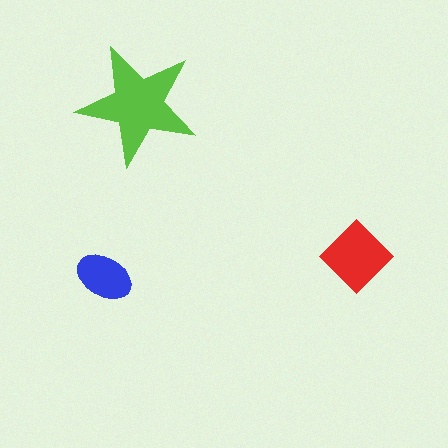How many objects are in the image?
There are 3 objects in the image.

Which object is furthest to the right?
The red diamond is rightmost.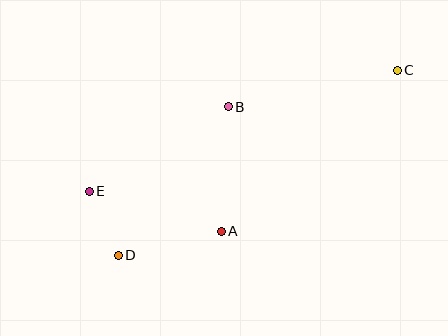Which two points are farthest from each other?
Points C and D are farthest from each other.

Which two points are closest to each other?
Points D and E are closest to each other.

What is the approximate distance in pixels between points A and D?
The distance between A and D is approximately 106 pixels.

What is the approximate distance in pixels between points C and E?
The distance between C and E is approximately 331 pixels.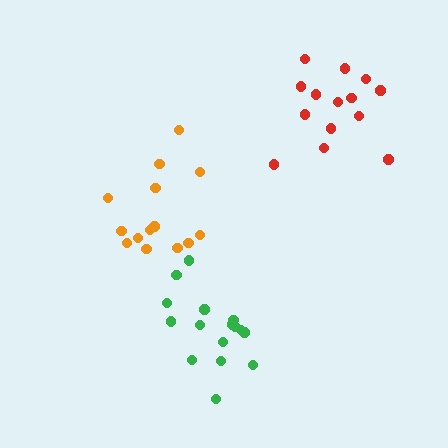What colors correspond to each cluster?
The clusters are colored: green, red, orange.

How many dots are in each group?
Group 1: 17 dots, Group 2: 14 dots, Group 3: 14 dots (45 total).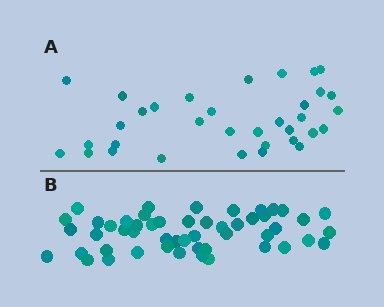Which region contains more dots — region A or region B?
Region B (the bottom region) has more dots.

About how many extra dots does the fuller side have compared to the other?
Region B has approximately 15 more dots than region A.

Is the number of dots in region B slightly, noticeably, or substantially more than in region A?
Region B has substantially more. The ratio is roughly 1.5 to 1.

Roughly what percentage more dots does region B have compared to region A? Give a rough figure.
About 50% more.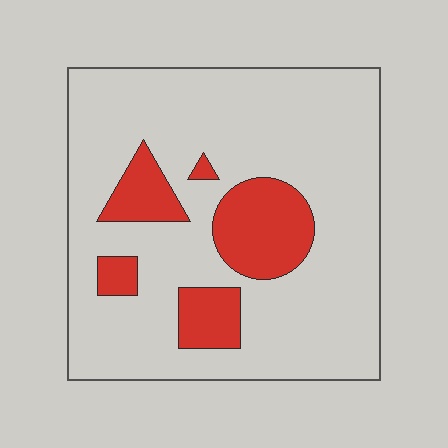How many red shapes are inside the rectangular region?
5.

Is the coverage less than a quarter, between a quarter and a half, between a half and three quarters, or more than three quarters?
Less than a quarter.